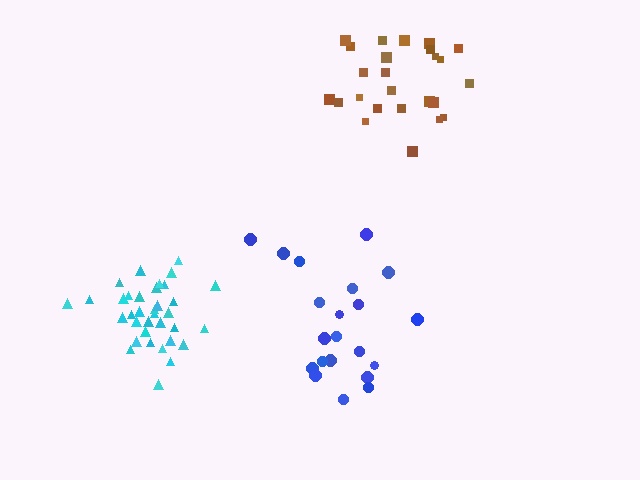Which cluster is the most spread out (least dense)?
Blue.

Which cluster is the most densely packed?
Cyan.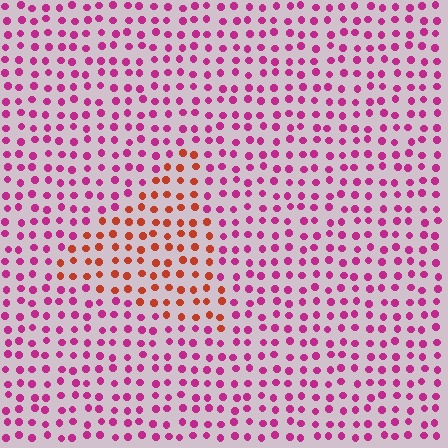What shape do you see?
I see a triangle.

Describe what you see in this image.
The image is filled with small magenta elements in a uniform arrangement. A triangle-shaped region is visible where the elements are tinted to a slightly different hue, forming a subtle color boundary.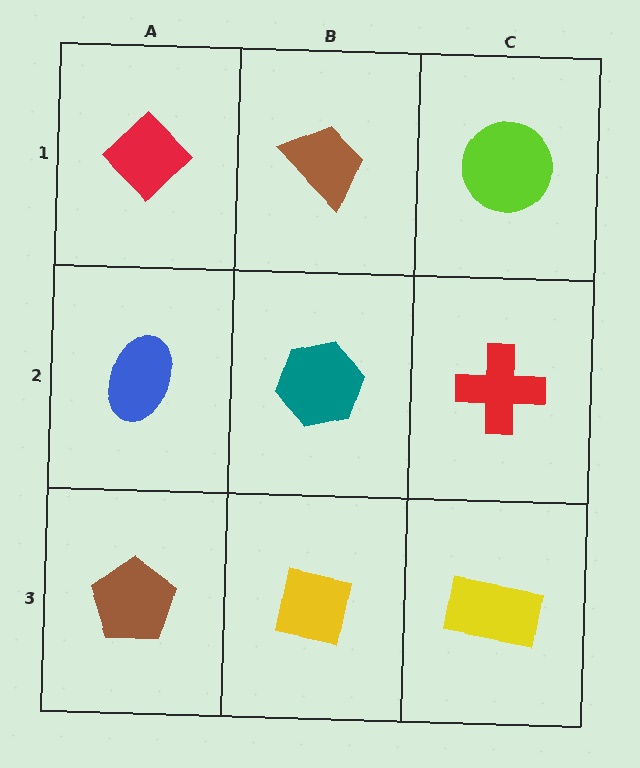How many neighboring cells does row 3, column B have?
3.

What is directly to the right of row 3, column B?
A yellow rectangle.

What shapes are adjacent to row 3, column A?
A blue ellipse (row 2, column A), a yellow square (row 3, column B).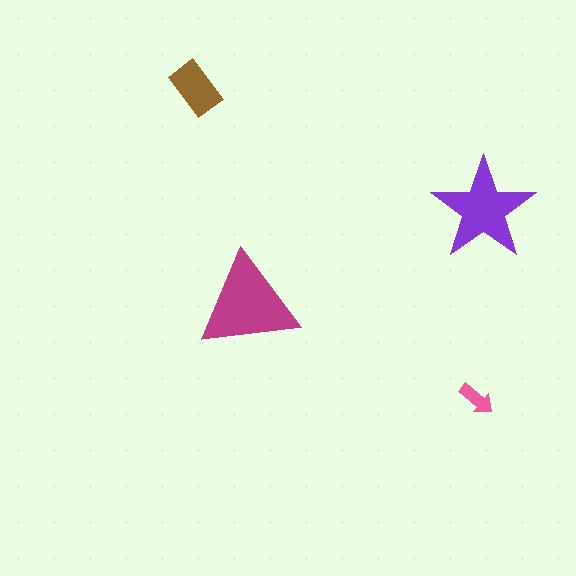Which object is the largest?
The magenta triangle.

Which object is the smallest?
The pink arrow.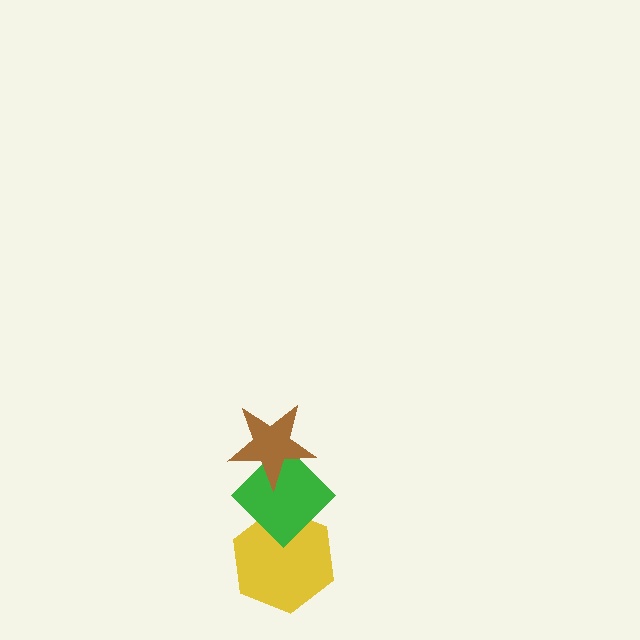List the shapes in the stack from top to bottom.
From top to bottom: the brown star, the green diamond, the yellow hexagon.